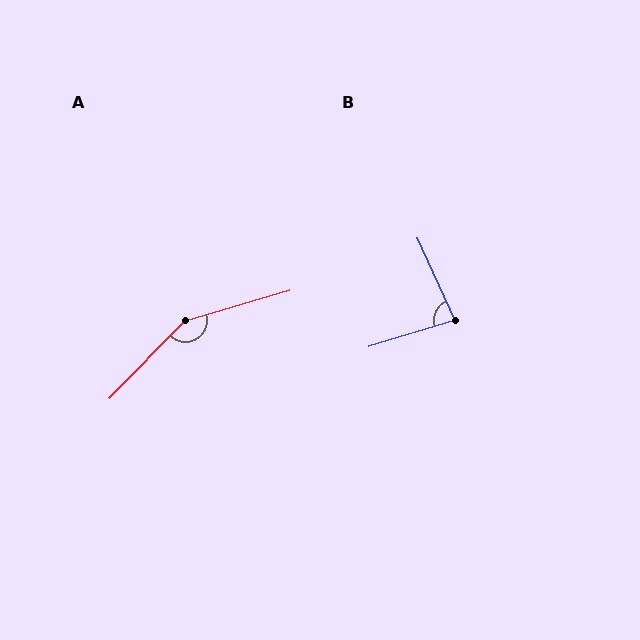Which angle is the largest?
A, at approximately 150 degrees.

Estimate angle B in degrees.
Approximately 83 degrees.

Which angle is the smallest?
B, at approximately 83 degrees.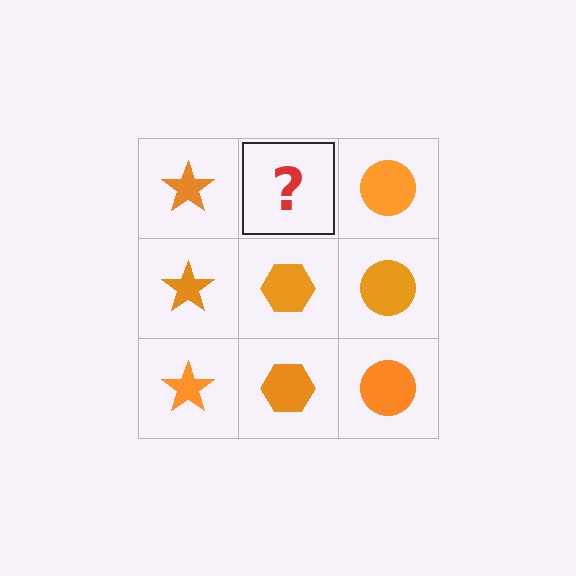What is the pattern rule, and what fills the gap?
The rule is that each column has a consistent shape. The gap should be filled with an orange hexagon.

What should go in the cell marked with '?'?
The missing cell should contain an orange hexagon.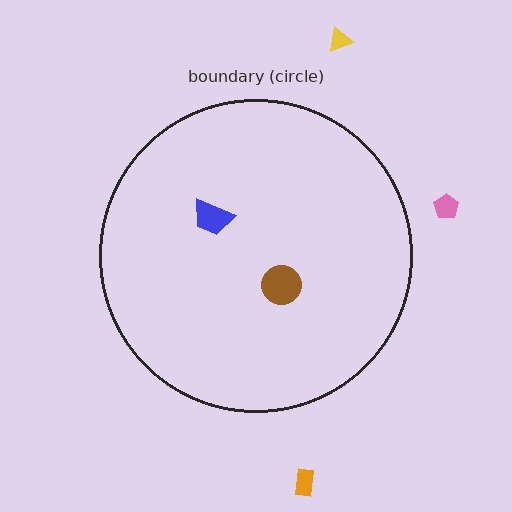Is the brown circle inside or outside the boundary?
Inside.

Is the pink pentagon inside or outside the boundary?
Outside.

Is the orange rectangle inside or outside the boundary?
Outside.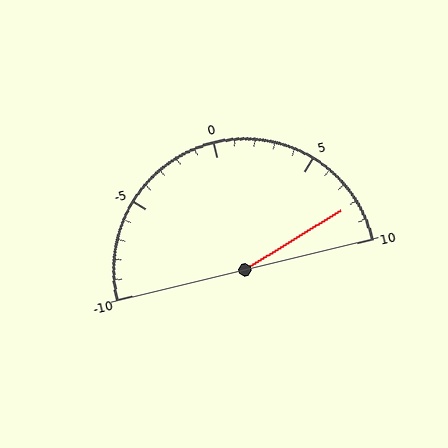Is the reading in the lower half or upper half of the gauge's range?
The reading is in the upper half of the range (-10 to 10).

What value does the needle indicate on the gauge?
The needle indicates approximately 8.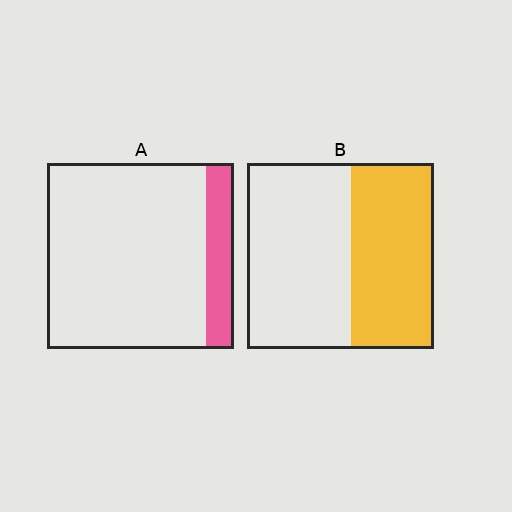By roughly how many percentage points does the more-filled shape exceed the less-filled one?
By roughly 30 percentage points (B over A).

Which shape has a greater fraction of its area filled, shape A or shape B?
Shape B.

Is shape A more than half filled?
No.